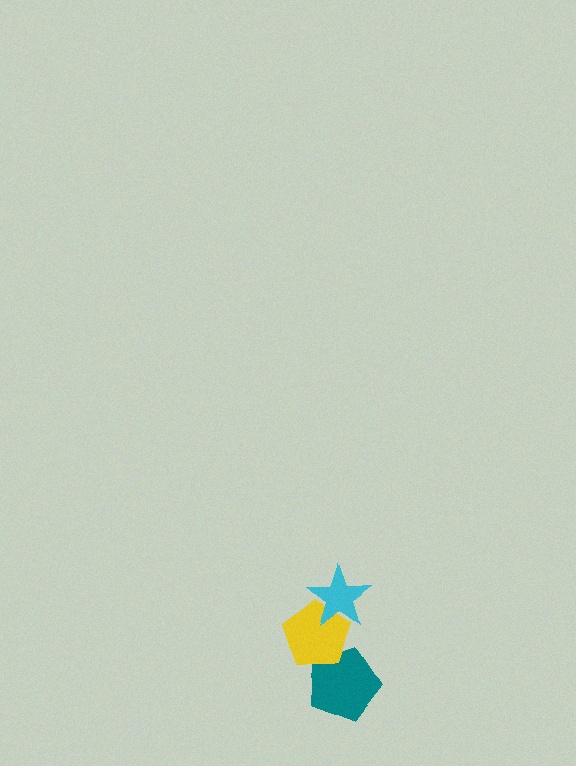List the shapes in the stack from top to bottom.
From top to bottom: the cyan star, the yellow pentagon, the teal pentagon.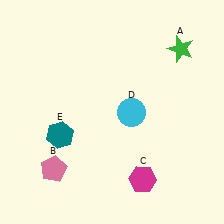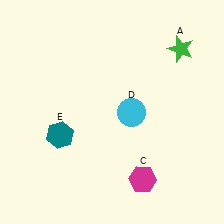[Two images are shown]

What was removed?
The pink pentagon (B) was removed in Image 2.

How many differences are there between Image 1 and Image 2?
There is 1 difference between the two images.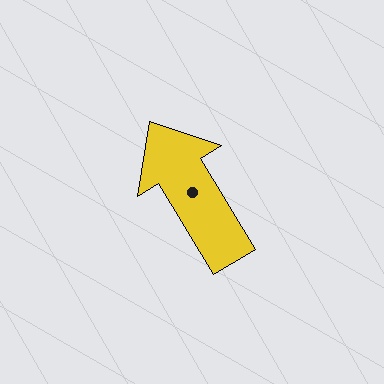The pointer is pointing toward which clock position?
Roughly 11 o'clock.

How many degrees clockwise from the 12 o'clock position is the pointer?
Approximately 329 degrees.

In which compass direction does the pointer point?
Northwest.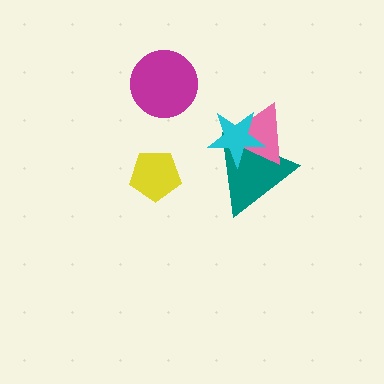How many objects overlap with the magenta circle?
0 objects overlap with the magenta circle.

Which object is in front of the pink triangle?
The cyan star is in front of the pink triangle.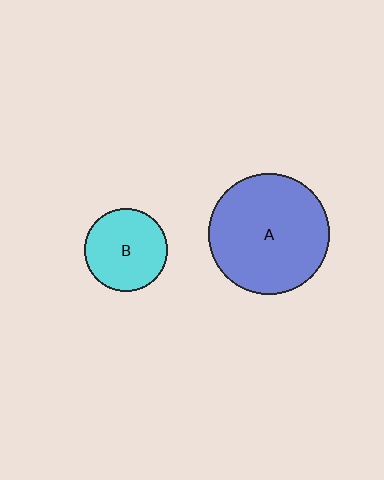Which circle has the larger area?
Circle A (blue).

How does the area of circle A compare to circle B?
Approximately 2.1 times.